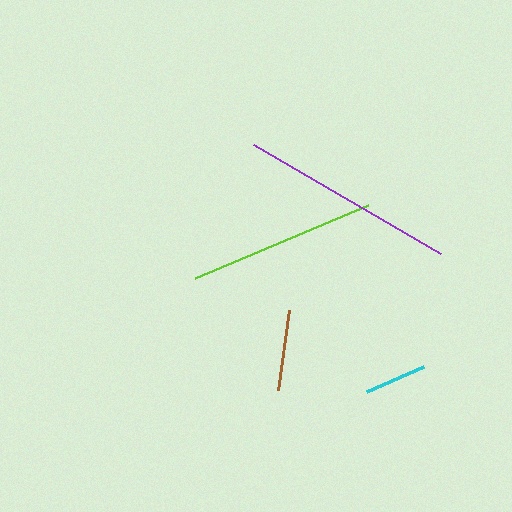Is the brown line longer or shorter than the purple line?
The purple line is longer than the brown line.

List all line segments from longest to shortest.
From longest to shortest: purple, lime, brown, cyan.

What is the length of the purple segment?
The purple segment is approximately 216 pixels long.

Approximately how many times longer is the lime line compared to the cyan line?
The lime line is approximately 3.1 times the length of the cyan line.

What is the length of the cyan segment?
The cyan segment is approximately 61 pixels long.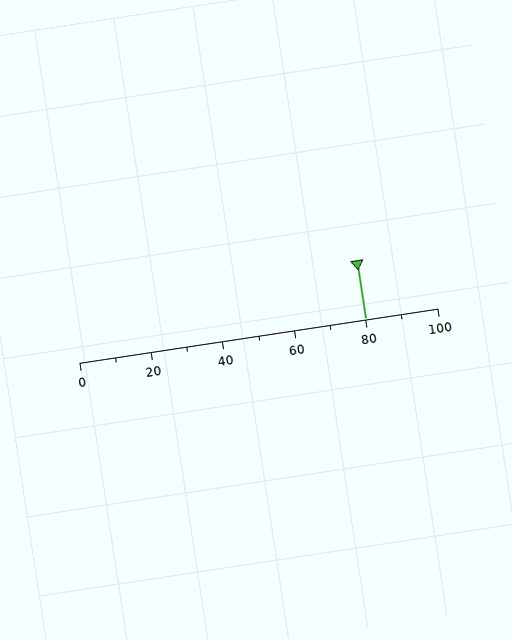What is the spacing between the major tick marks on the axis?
The major ticks are spaced 20 apart.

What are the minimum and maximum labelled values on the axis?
The axis runs from 0 to 100.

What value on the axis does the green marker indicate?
The marker indicates approximately 80.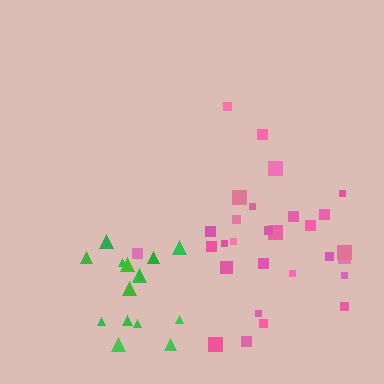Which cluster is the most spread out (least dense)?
Pink.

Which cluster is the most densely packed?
Green.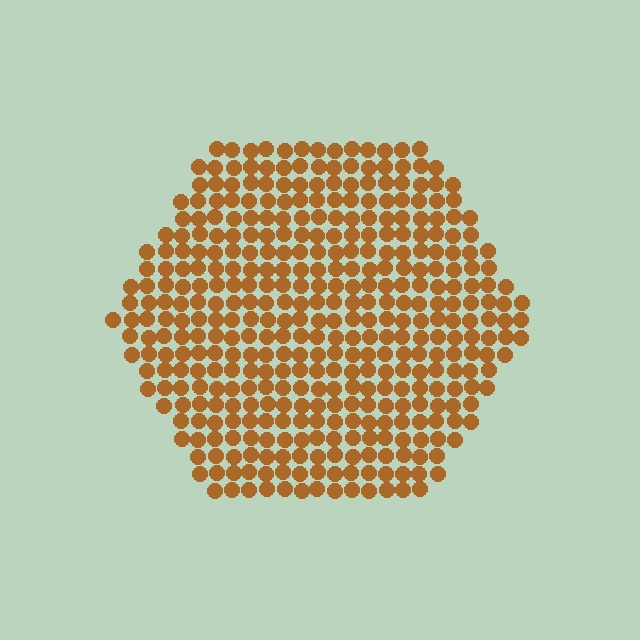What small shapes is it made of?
It is made of small circles.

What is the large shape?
The large shape is a hexagon.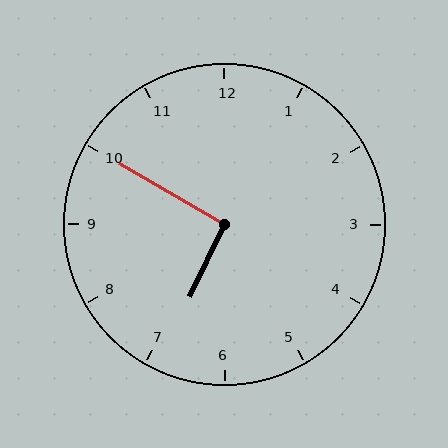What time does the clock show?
6:50.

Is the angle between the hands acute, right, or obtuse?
It is right.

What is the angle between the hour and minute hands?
Approximately 95 degrees.